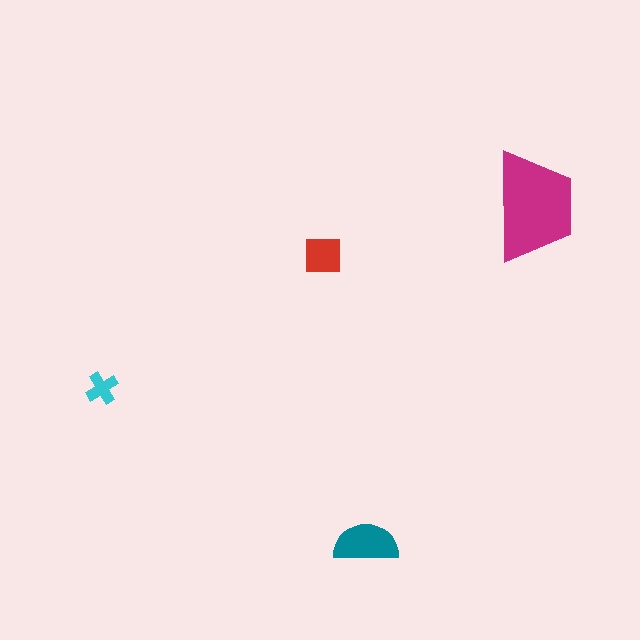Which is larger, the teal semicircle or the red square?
The teal semicircle.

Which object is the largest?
The magenta trapezoid.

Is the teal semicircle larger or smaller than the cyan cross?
Larger.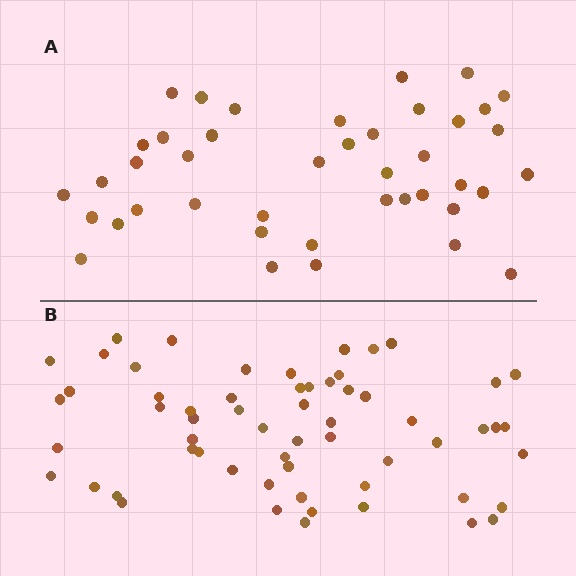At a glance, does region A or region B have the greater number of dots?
Region B (the bottom region) has more dots.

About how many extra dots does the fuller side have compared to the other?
Region B has approximately 20 more dots than region A.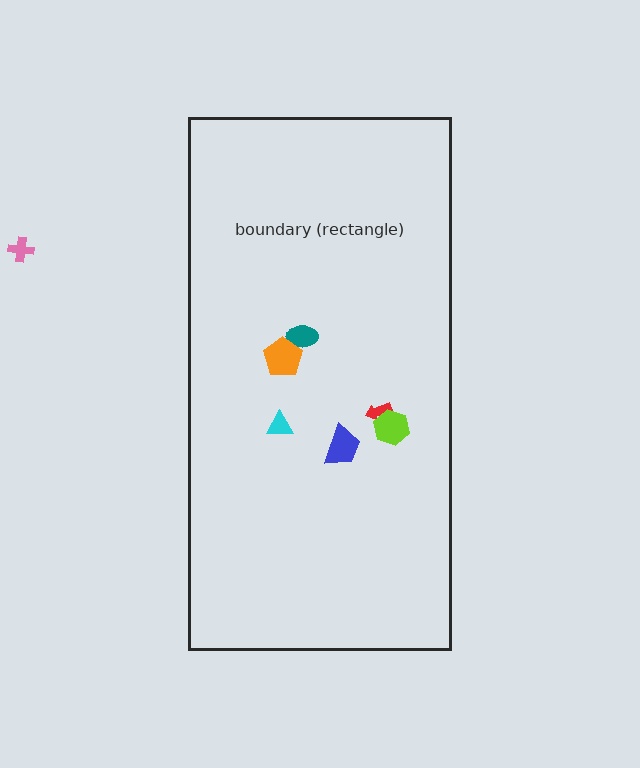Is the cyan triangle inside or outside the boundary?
Inside.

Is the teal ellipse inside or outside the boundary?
Inside.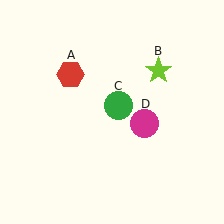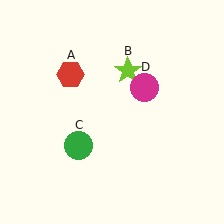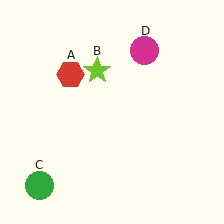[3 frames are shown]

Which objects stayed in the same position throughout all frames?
Red hexagon (object A) remained stationary.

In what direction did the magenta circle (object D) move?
The magenta circle (object D) moved up.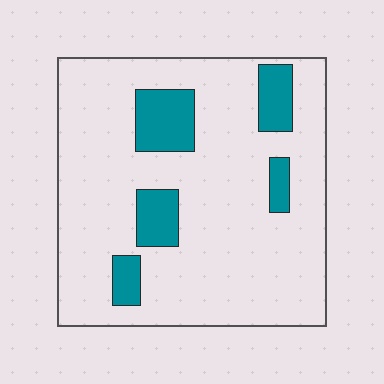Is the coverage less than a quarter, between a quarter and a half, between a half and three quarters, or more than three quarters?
Less than a quarter.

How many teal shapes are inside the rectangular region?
5.